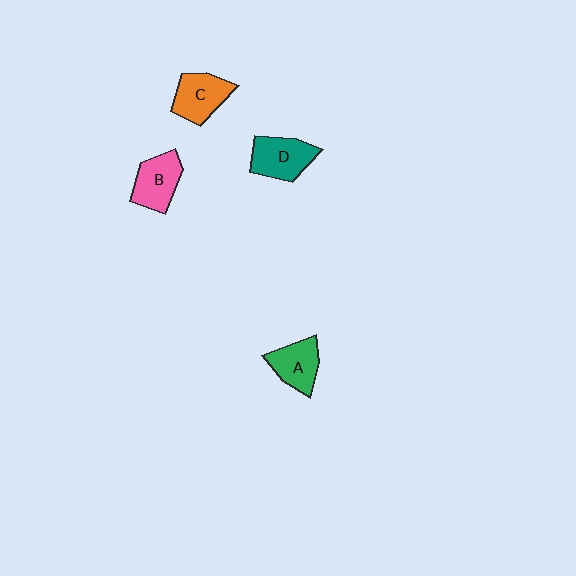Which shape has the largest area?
Shape D (teal).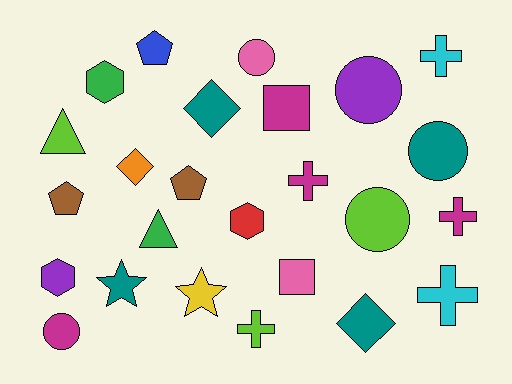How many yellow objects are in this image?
There is 1 yellow object.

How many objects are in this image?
There are 25 objects.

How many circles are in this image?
There are 5 circles.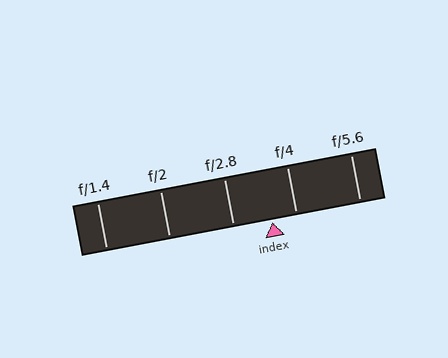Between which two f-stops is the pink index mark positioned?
The index mark is between f/2.8 and f/4.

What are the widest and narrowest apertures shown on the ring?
The widest aperture shown is f/1.4 and the narrowest is f/5.6.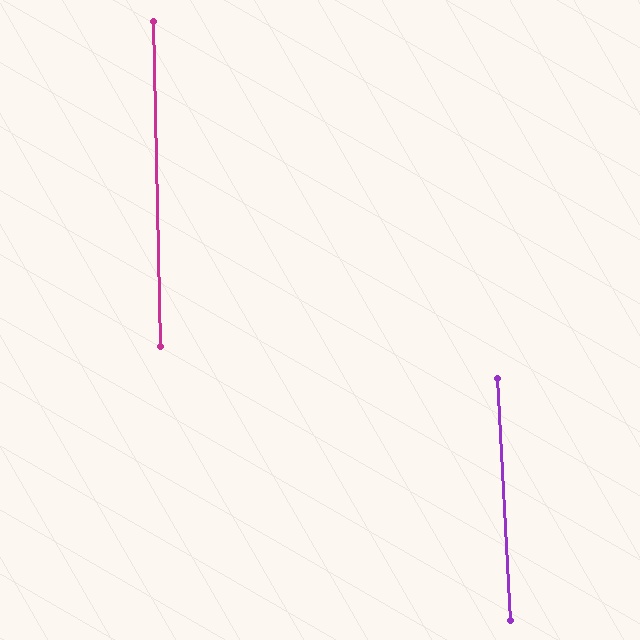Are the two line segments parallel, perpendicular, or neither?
Parallel — their directions differ by only 1.9°.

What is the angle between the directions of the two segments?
Approximately 2 degrees.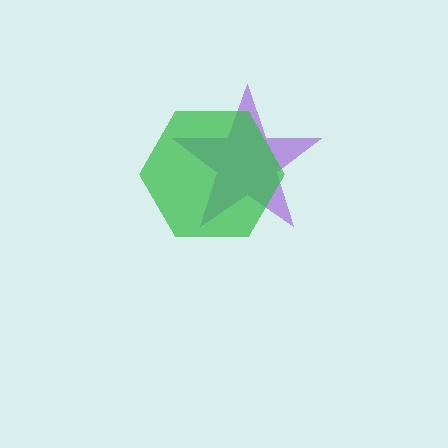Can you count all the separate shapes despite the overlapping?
Yes, there are 2 separate shapes.